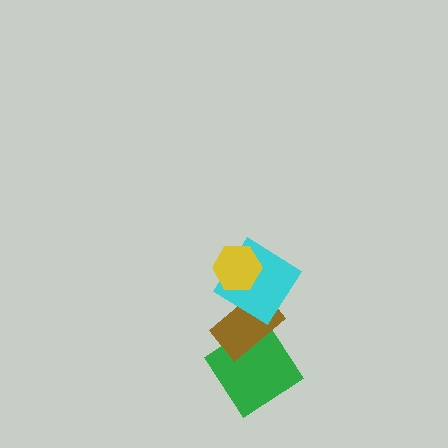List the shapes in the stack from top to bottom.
From top to bottom: the yellow hexagon, the cyan diamond, the brown rectangle, the green diamond.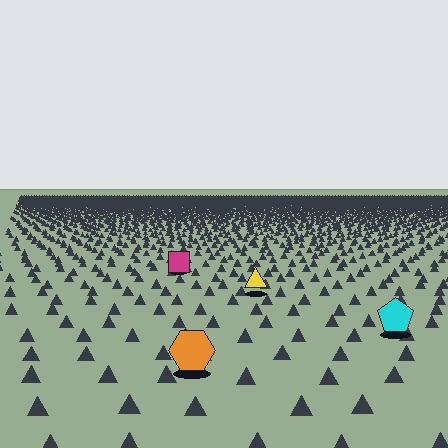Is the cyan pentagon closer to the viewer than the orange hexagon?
No. The orange hexagon is closer — you can tell from the texture gradient: the ground texture is coarser near it.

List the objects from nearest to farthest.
From nearest to farthest: the orange hexagon, the cyan pentagon, the yellow triangle, the magenta square.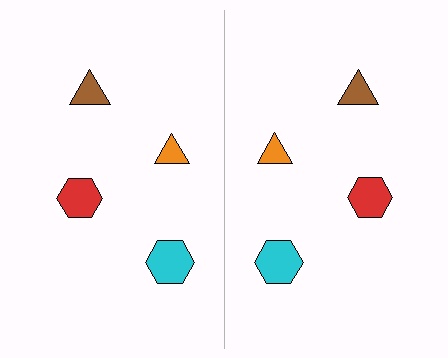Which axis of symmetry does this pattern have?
The pattern has a vertical axis of symmetry running through the center of the image.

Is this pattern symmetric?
Yes, this pattern has bilateral (reflection) symmetry.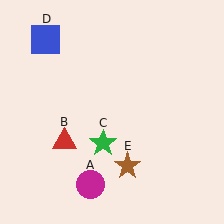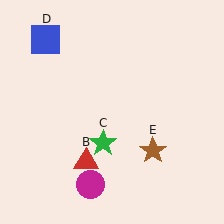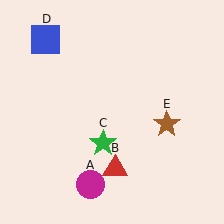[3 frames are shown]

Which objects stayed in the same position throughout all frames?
Magenta circle (object A) and green star (object C) and blue square (object D) remained stationary.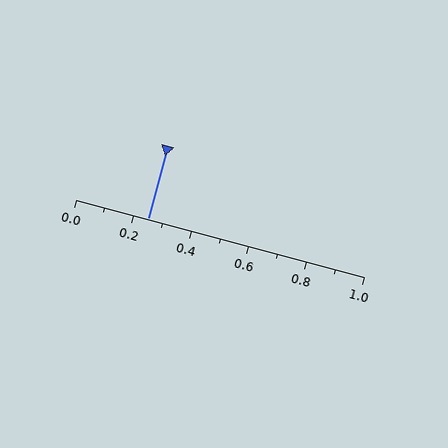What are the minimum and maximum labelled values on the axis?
The axis runs from 0.0 to 1.0.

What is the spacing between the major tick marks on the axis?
The major ticks are spaced 0.2 apart.